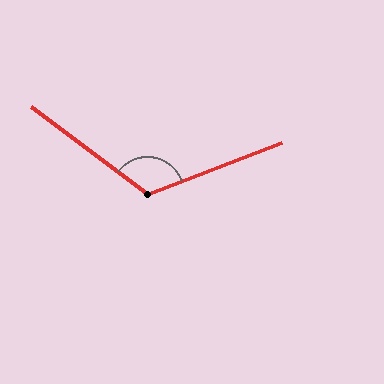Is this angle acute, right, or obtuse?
It is obtuse.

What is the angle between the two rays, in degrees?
Approximately 122 degrees.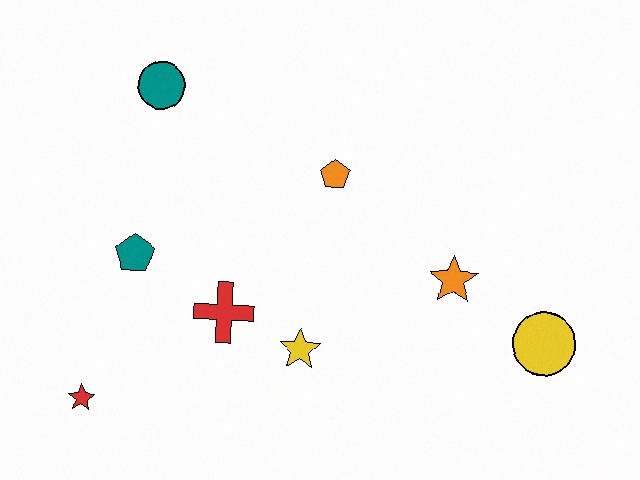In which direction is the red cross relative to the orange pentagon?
The red cross is below the orange pentagon.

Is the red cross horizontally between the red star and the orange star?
Yes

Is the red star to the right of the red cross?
No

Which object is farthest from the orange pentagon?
The red star is farthest from the orange pentagon.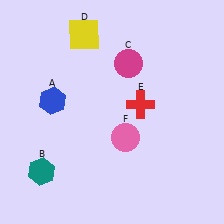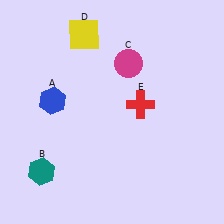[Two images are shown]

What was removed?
The pink circle (F) was removed in Image 2.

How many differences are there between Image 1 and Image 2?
There is 1 difference between the two images.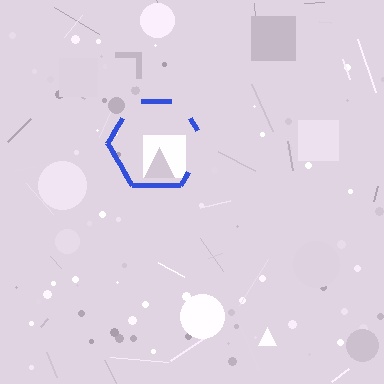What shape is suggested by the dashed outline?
The dashed outline suggests a hexagon.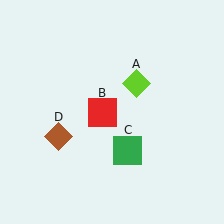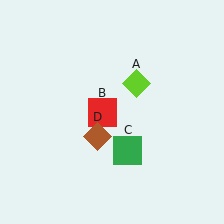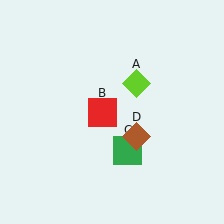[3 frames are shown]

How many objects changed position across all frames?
1 object changed position: brown diamond (object D).